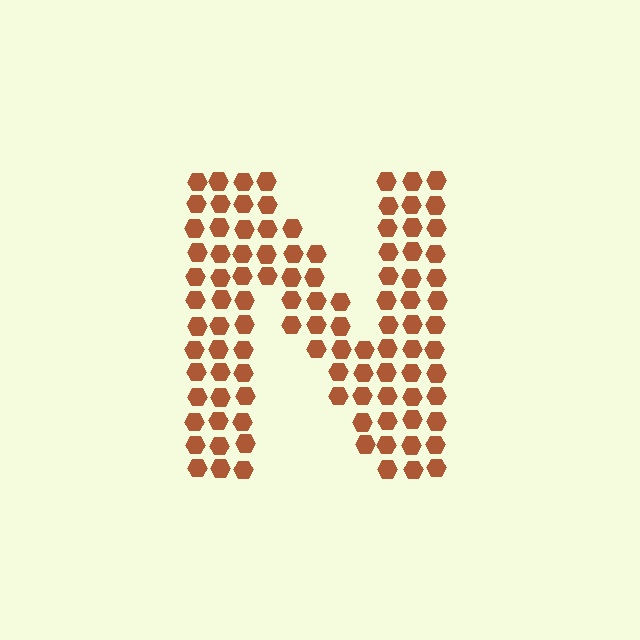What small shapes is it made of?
It is made of small hexagons.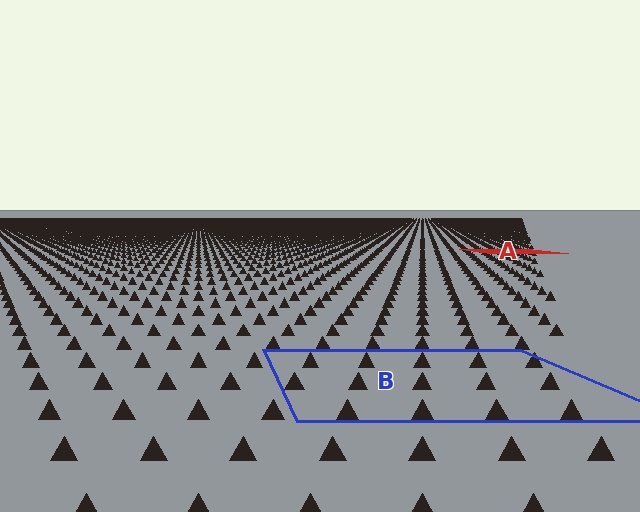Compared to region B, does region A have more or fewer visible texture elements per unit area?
Region A has more texture elements per unit area — they are packed more densely because it is farther away.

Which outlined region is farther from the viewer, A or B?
Region A is farther from the viewer — the texture elements inside it appear smaller and more densely packed.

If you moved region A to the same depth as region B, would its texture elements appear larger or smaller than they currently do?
They would appear larger. At a closer depth, the same texture elements are projected at a bigger on-screen size.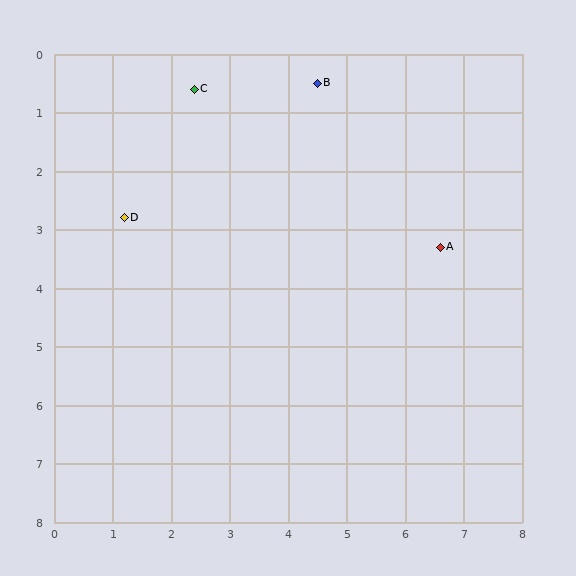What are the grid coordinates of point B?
Point B is at approximately (4.5, 0.5).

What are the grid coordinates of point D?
Point D is at approximately (1.2, 2.8).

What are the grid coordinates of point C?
Point C is at approximately (2.4, 0.6).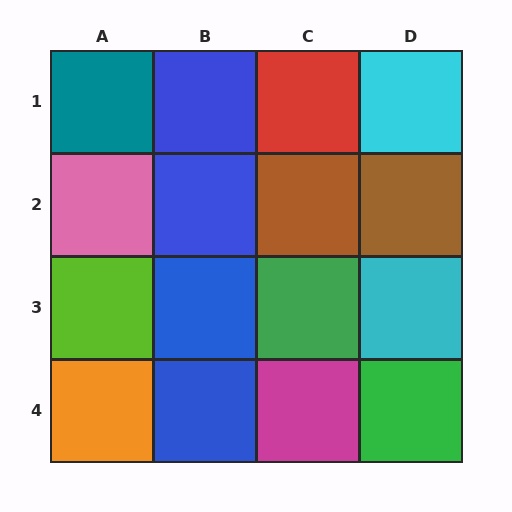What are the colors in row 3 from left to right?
Lime, blue, green, cyan.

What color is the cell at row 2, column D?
Brown.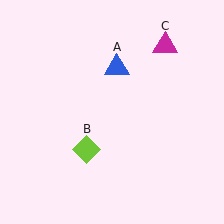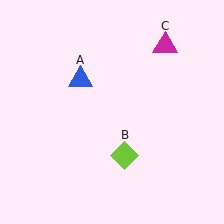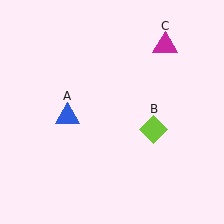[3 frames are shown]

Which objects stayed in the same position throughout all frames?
Magenta triangle (object C) remained stationary.